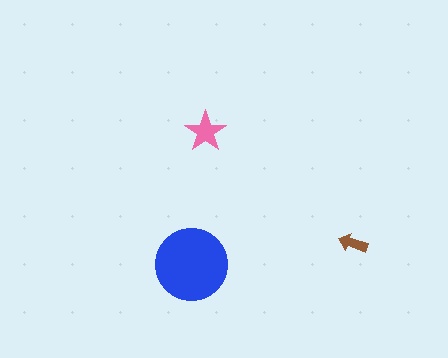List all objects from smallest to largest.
The brown arrow, the pink star, the blue circle.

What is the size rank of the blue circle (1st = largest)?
1st.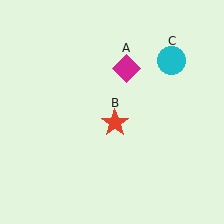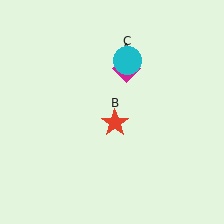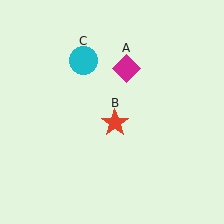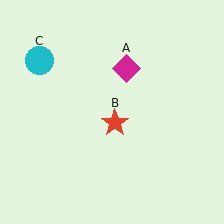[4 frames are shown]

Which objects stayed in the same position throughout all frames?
Magenta diamond (object A) and red star (object B) remained stationary.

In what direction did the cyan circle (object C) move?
The cyan circle (object C) moved left.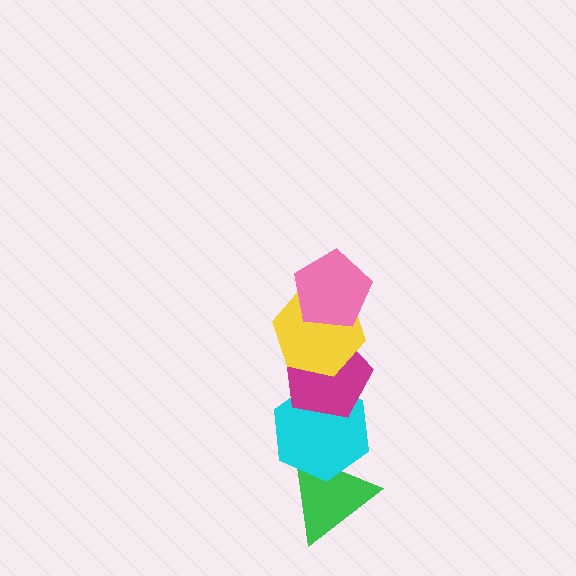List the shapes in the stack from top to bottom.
From top to bottom: the pink pentagon, the yellow hexagon, the magenta pentagon, the cyan hexagon, the green triangle.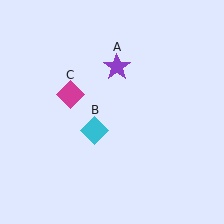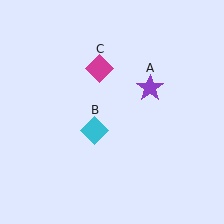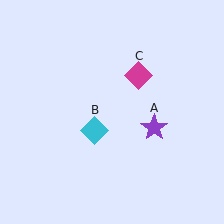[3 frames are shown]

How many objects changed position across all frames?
2 objects changed position: purple star (object A), magenta diamond (object C).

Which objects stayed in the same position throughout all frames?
Cyan diamond (object B) remained stationary.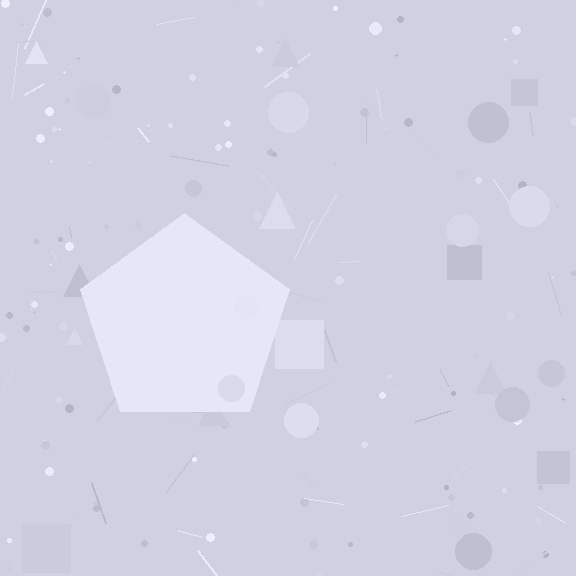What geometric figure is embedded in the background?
A pentagon is embedded in the background.